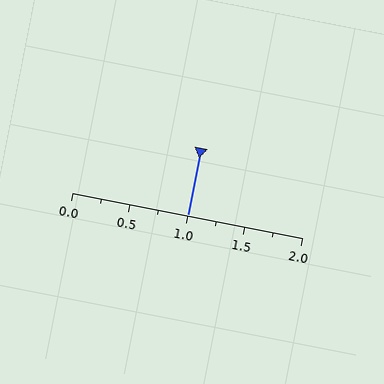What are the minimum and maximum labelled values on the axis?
The axis runs from 0.0 to 2.0.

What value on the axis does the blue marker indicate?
The marker indicates approximately 1.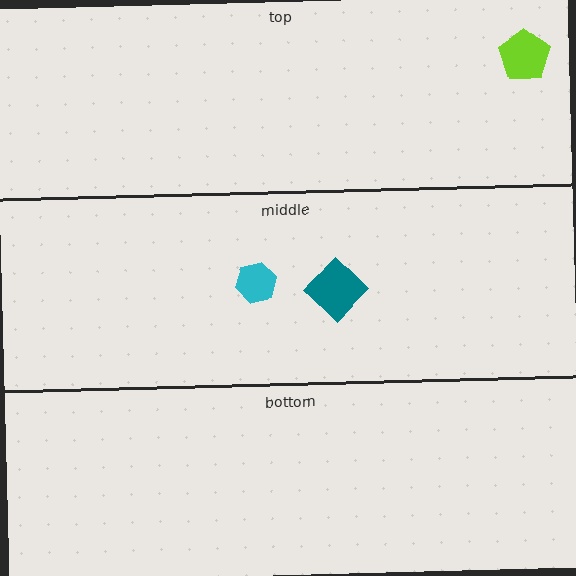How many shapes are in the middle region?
2.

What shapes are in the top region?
The lime pentagon.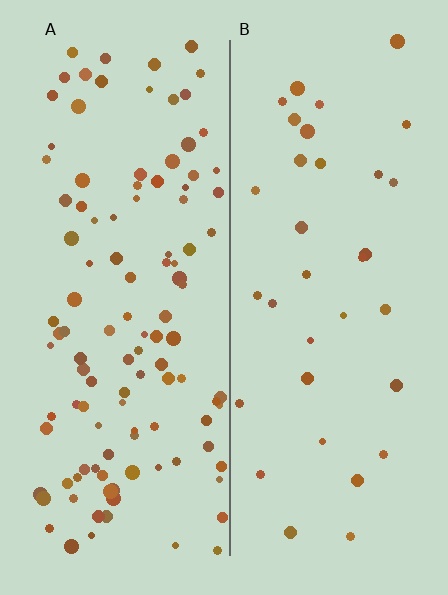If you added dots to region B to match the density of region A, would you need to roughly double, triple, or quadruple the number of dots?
Approximately triple.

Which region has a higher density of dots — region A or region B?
A (the left).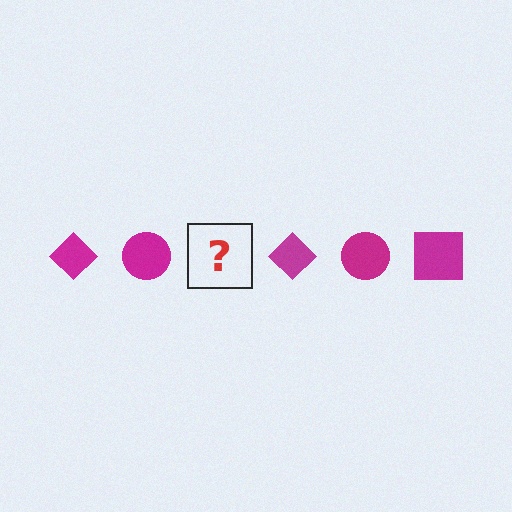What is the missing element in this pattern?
The missing element is a magenta square.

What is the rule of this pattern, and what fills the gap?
The rule is that the pattern cycles through diamond, circle, square shapes in magenta. The gap should be filled with a magenta square.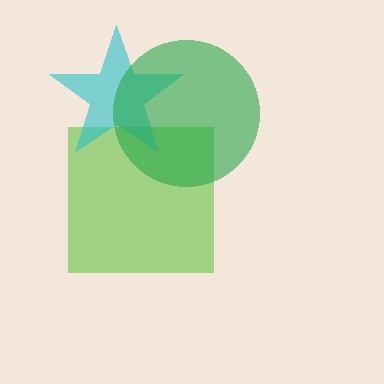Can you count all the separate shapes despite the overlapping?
Yes, there are 3 separate shapes.